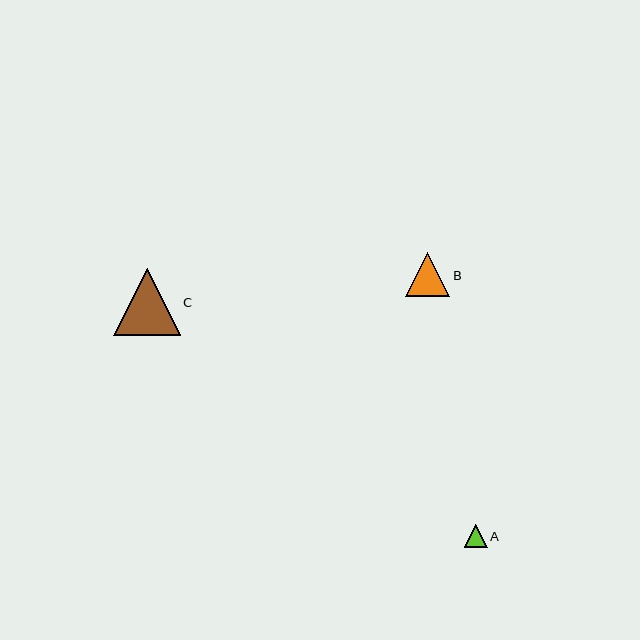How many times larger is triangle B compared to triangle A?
Triangle B is approximately 1.9 times the size of triangle A.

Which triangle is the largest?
Triangle C is the largest with a size of approximately 67 pixels.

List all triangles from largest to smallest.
From largest to smallest: C, B, A.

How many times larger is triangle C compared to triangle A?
Triangle C is approximately 2.9 times the size of triangle A.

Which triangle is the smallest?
Triangle A is the smallest with a size of approximately 23 pixels.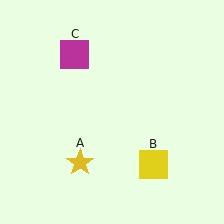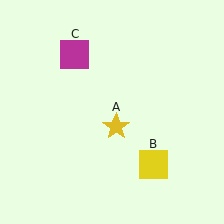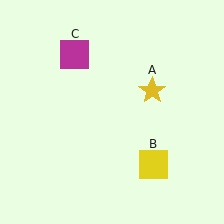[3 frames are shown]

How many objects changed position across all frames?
1 object changed position: yellow star (object A).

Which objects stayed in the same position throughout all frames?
Yellow square (object B) and magenta square (object C) remained stationary.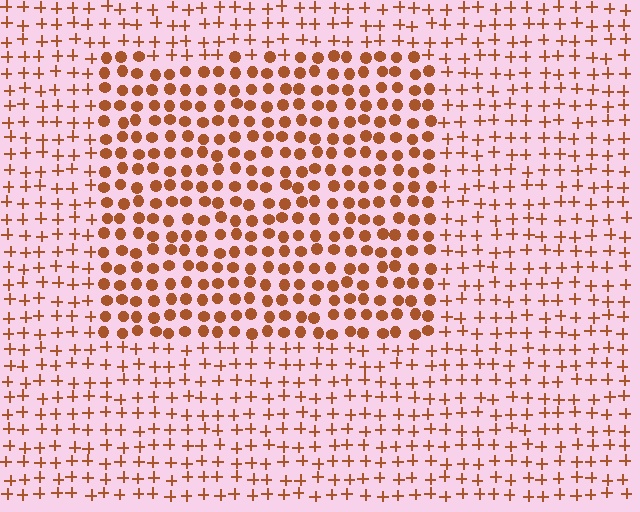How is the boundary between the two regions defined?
The boundary is defined by a change in element shape: circles inside vs. plus signs outside. All elements share the same color and spacing.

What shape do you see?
I see a rectangle.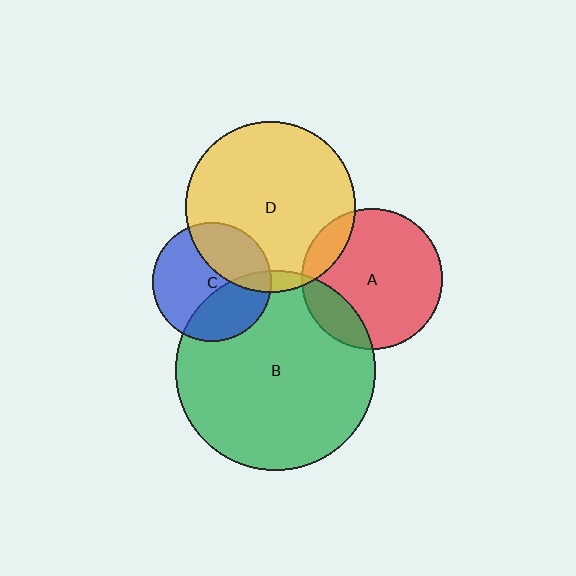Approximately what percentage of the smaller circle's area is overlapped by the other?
Approximately 10%.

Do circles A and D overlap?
Yes.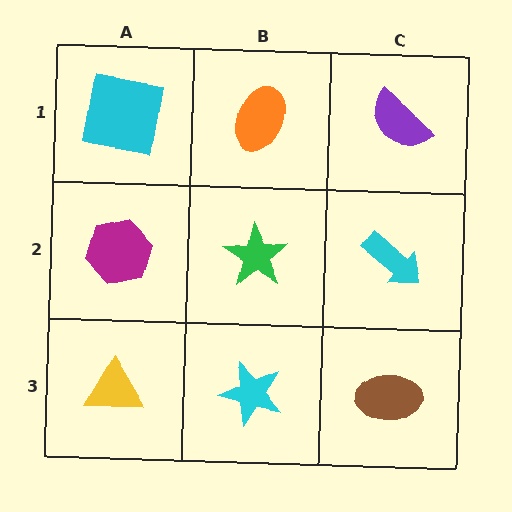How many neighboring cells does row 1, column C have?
2.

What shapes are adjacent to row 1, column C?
A cyan arrow (row 2, column C), an orange ellipse (row 1, column B).